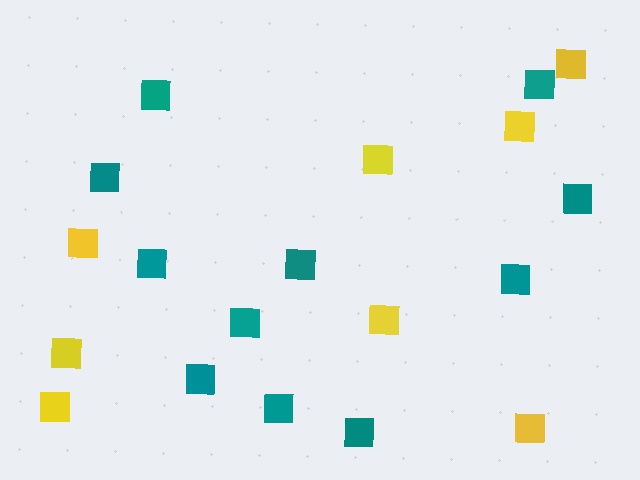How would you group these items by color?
There are 2 groups: one group of yellow squares (8) and one group of teal squares (11).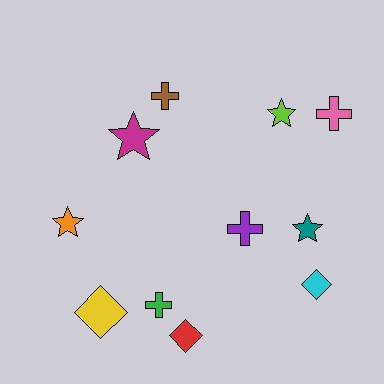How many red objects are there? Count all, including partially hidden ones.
There is 1 red object.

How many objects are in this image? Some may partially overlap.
There are 11 objects.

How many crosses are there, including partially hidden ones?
There are 4 crosses.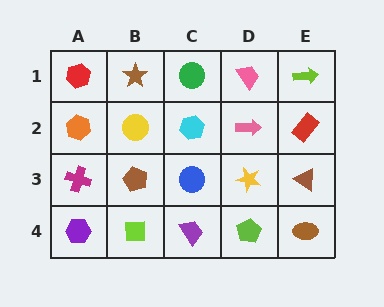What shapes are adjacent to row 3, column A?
An orange hexagon (row 2, column A), a purple hexagon (row 4, column A), a brown pentagon (row 3, column B).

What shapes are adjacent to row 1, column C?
A cyan hexagon (row 2, column C), a brown star (row 1, column B), a pink trapezoid (row 1, column D).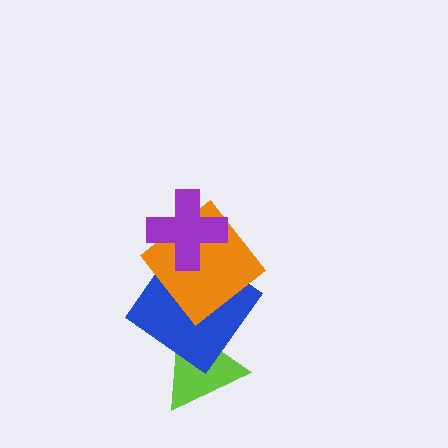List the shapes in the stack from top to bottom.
From top to bottom: the purple cross, the orange diamond, the blue diamond, the lime triangle.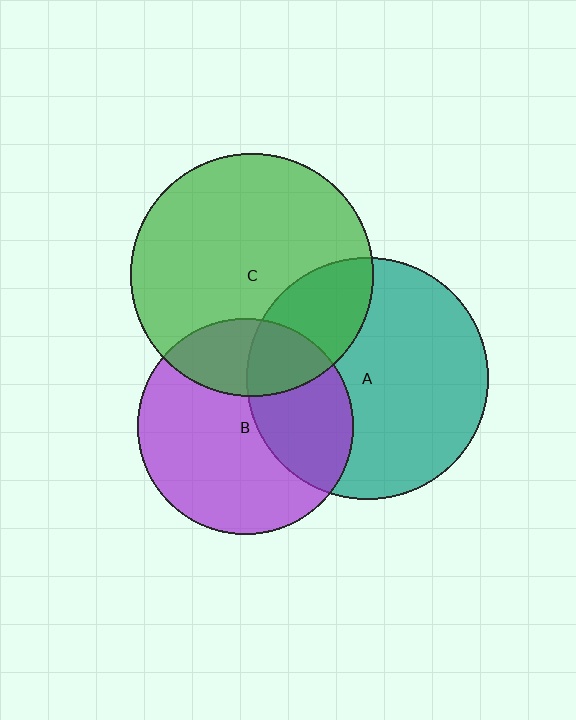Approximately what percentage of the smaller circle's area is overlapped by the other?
Approximately 25%.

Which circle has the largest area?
Circle C (green).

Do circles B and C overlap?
Yes.